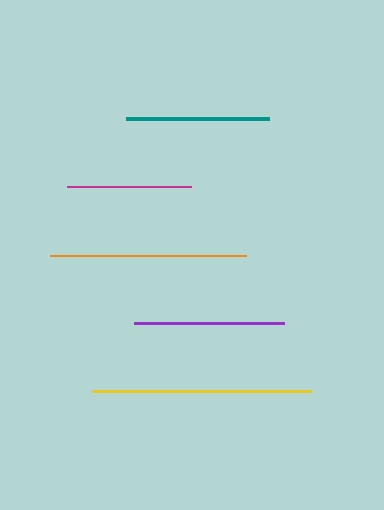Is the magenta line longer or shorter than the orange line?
The orange line is longer than the magenta line.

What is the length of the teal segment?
The teal segment is approximately 142 pixels long.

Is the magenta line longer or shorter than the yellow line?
The yellow line is longer than the magenta line.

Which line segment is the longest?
The yellow line is the longest at approximately 220 pixels.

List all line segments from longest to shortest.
From longest to shortest: yellow, orange, purple, teal, magenta.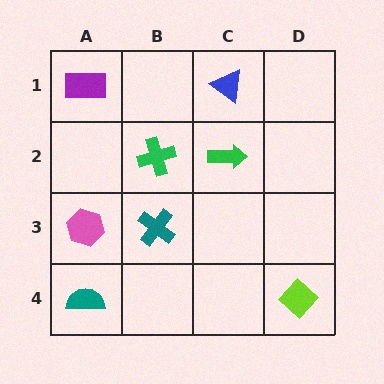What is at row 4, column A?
A teal semicircle.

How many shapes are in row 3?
2 shapes.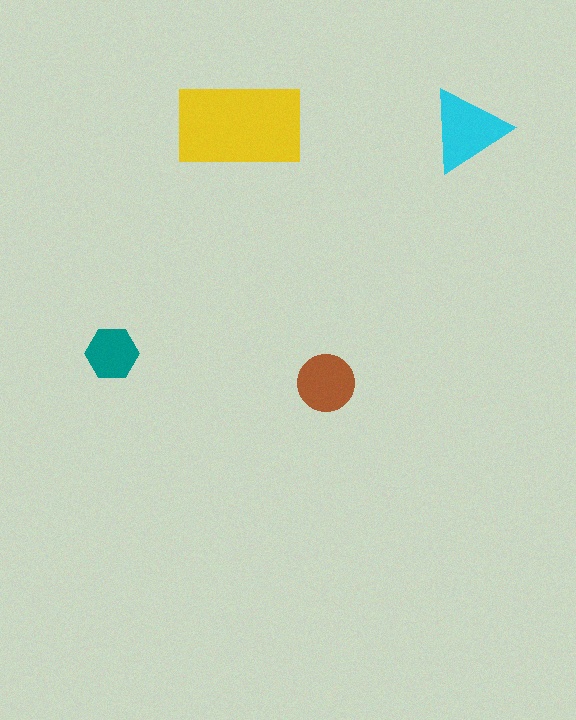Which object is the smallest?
The teal hexagon.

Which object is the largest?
The yellow rectangle.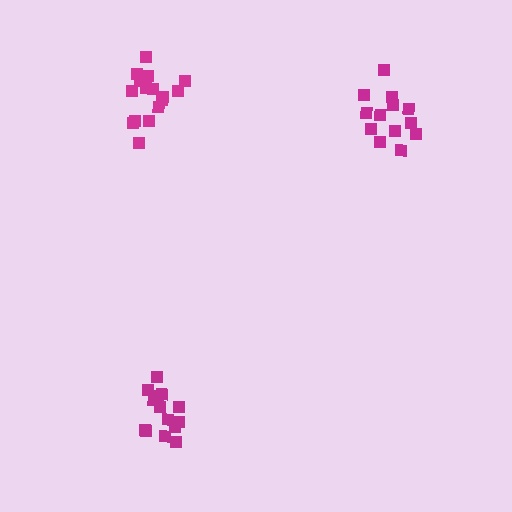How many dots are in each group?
Group 1: 16 dots, Group 2: 13 dots, Group 3: 14 dots (43 total).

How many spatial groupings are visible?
There are 3 spatial groupings.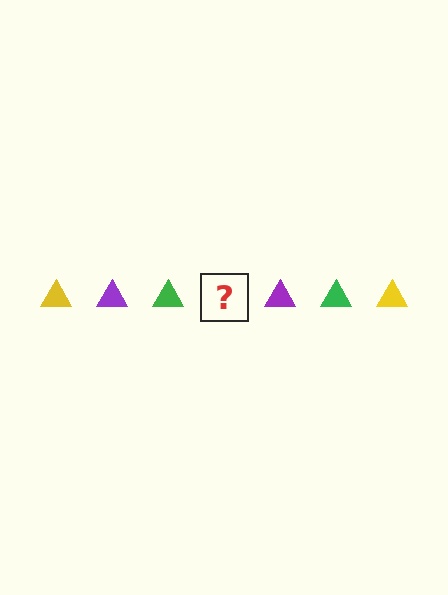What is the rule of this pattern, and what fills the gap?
The rule is that the pattern cycles through yellow, purple, green triangles. The gap should be filled with a yellow triangle.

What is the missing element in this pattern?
The missing element is a yellow triangle.